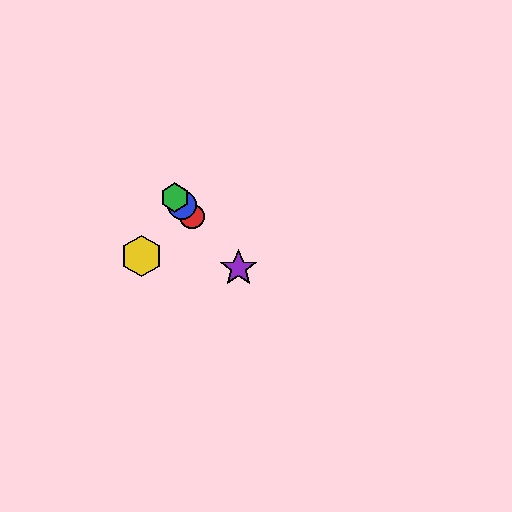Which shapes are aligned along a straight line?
The red circle, the blue circle, the green hexagon, the purple star are aligned along a straight line.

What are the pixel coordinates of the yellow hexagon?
The yellow hexagon is at (142, 256).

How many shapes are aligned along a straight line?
4 shapes (the red circle, the blue circle, the green hexagon, the purple star) are aligned along a straight line.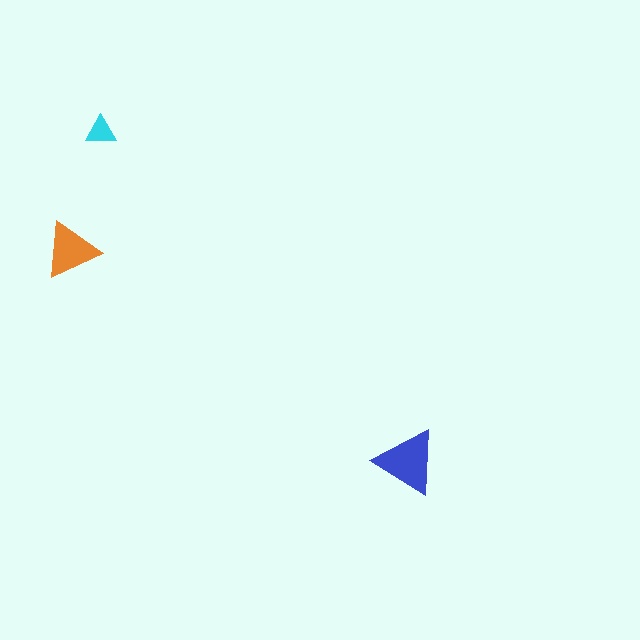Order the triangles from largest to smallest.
the blue one, the orange one, the cyan one.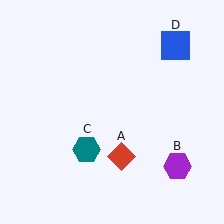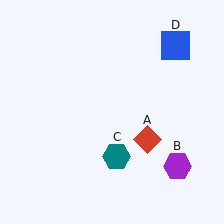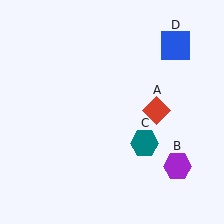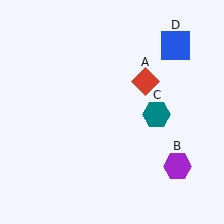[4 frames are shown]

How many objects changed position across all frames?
2 objects changed position: red diamond (object A), teal hexagon (object C).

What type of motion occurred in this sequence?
The red diamond (object A), teal hexagon (object C) rotated counterclockwise around the center of the scene.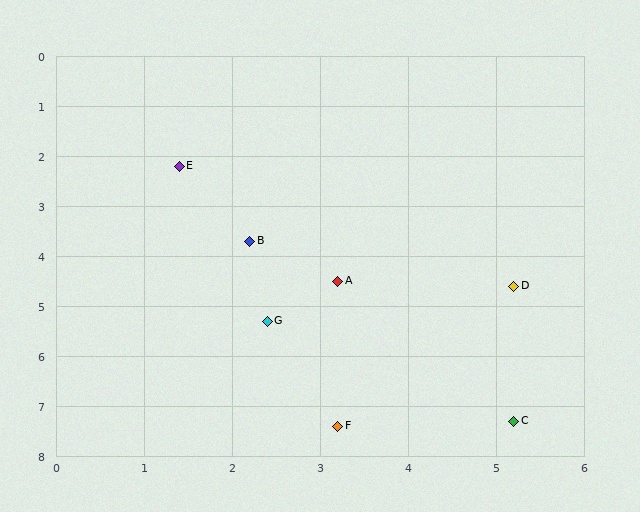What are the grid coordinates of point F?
Point F is at approximately (3.2, 7.4).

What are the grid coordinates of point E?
Point E is at approximately (1.4, 2.2).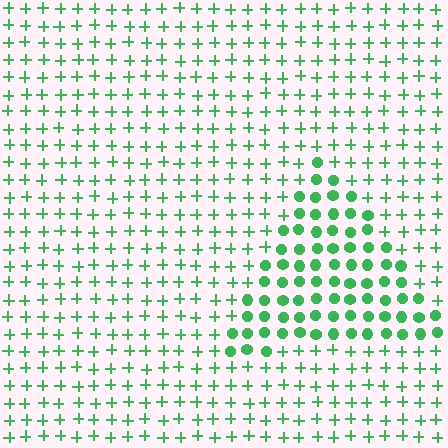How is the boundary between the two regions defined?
The boundary is defined by a change in element shape: circles inside vs. plus signs outside. All elements share the same color and spacing.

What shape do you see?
I see a triangle.